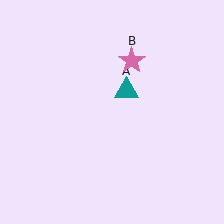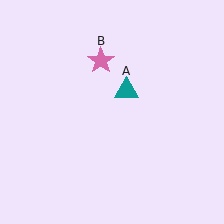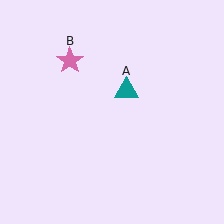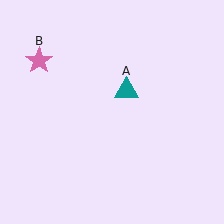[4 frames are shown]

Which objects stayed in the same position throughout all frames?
Teal triangle (object A) remained stationary.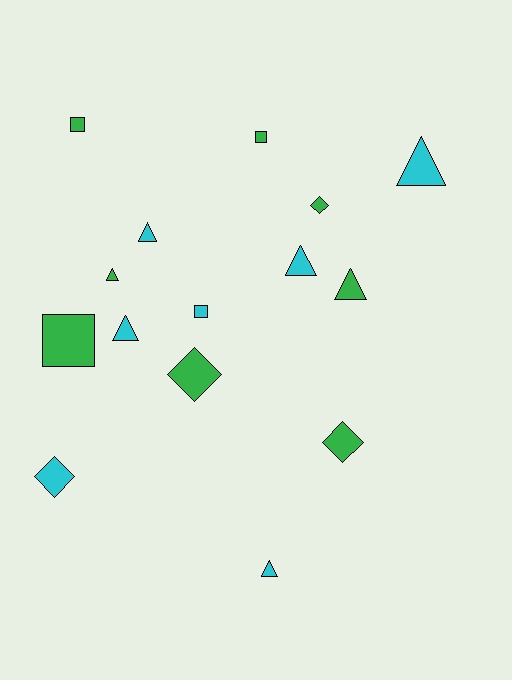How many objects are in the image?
There are 15 objects.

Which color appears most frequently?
Green, with 8 objects.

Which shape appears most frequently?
Triangle, with 7 objects.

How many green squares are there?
There are 3 green squares.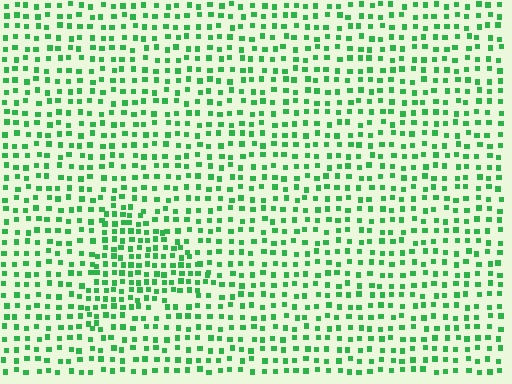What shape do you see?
I see a triangle.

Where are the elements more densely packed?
The elements are more densely packed inside the triangle boundary.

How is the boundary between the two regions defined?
The boundary is defined by a change in element density (approximately 1.6x ratio). All elements are the same color, size, and shape.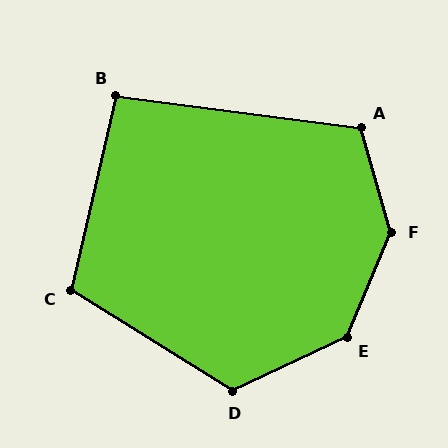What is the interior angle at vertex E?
Approximately 138 degrees (obtuse).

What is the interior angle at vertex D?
Approximately 123 degrees (obtuse).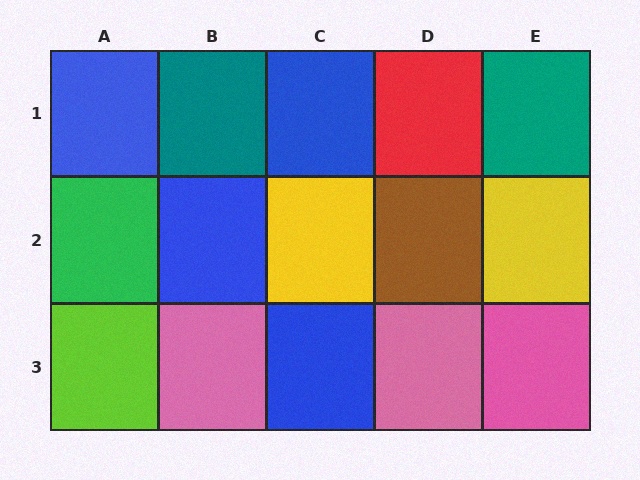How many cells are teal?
2 cells are teal.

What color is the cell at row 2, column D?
Brown.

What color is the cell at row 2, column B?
Blue.